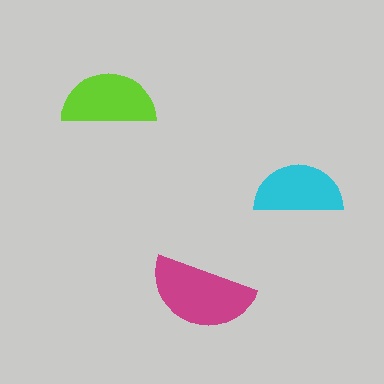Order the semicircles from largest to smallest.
the magenta one, the lime one, the cyan one.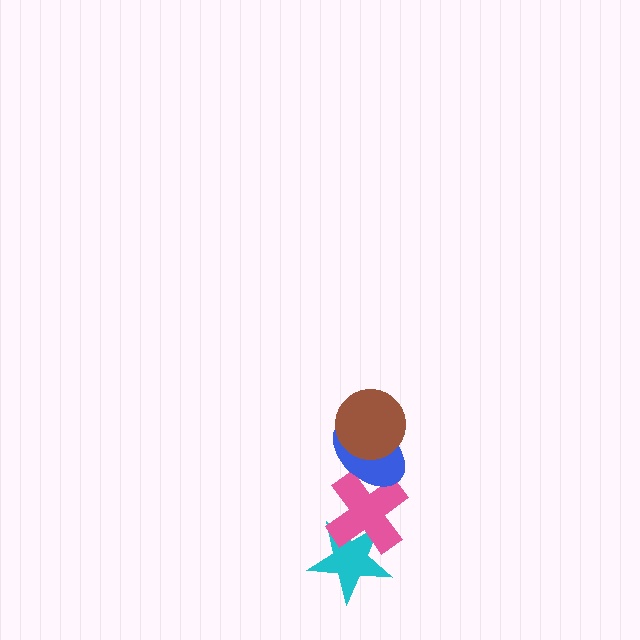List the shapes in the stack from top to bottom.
From top to bottom: the brown circle, the blue ellipse, the pink cross, the cyan star.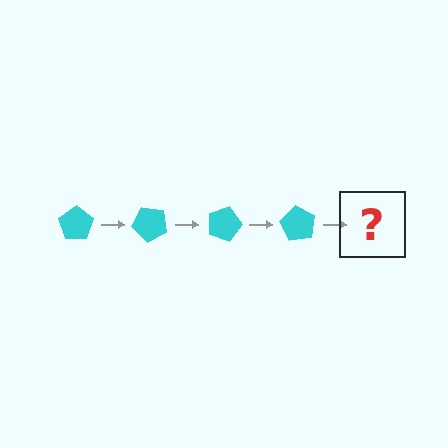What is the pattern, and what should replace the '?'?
The pattern is that the pentagon rotates 45 degrees each step. The '?' should be a cyan pentagon rotated 180 degrees.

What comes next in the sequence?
The next element should be a cyan pentagon rotated 180 degrees.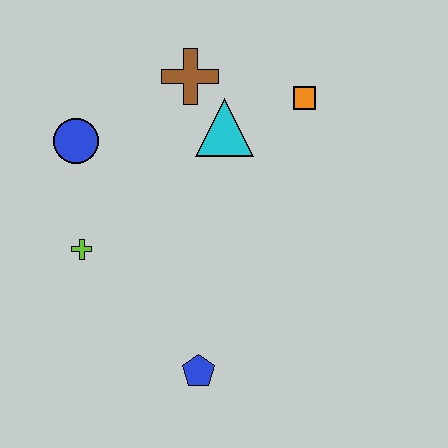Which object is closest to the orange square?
The cyan triangle is closest to the orange square.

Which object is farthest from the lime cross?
The orange square is farthest from the lime cross.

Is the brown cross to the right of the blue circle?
Yes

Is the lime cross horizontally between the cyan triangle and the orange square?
No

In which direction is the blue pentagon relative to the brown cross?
The blue pentagon is below the brown cross.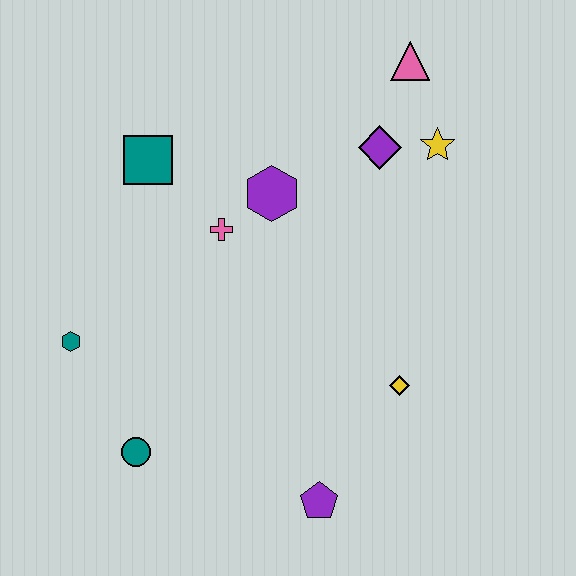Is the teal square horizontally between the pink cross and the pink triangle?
No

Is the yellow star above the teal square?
Yes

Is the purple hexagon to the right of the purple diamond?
No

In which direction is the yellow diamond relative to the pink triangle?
The yellow diamond is below the pink triangle.